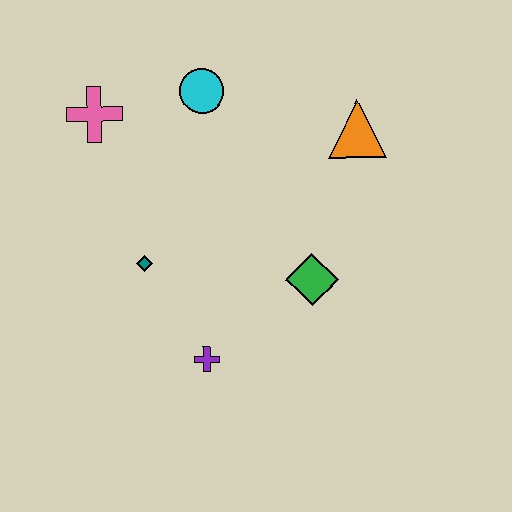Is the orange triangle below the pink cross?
Yes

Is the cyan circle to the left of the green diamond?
Yes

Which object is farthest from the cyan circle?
The purple cross is farthest from the cyan circle.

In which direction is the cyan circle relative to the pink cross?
The cyan circle is to the right of the pink cross.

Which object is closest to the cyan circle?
The pink cross is closest to the cyan circle.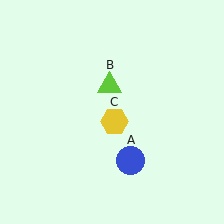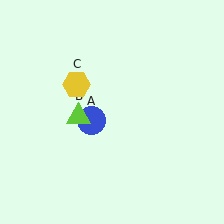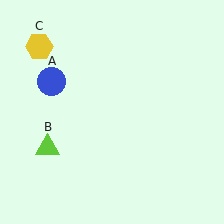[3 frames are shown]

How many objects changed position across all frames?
3 objects changed position: blue circle (object A), lime triangle (object B), yellow hexagon (object C).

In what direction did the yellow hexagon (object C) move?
The yellow hexagon (object C) moved up and to the left.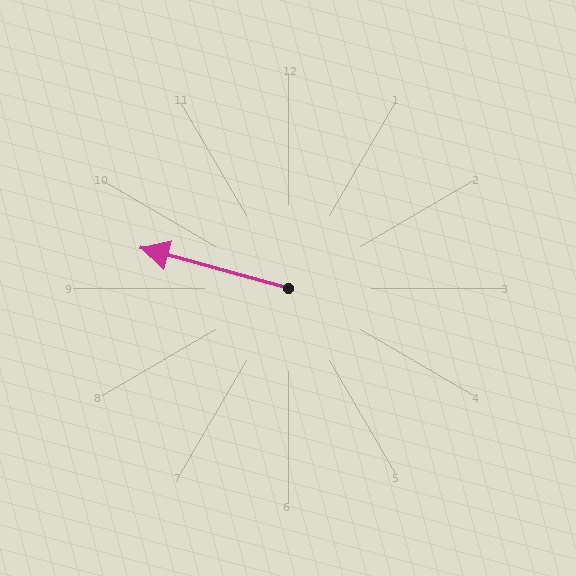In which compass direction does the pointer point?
West.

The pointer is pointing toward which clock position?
Roughly 10 o'clock.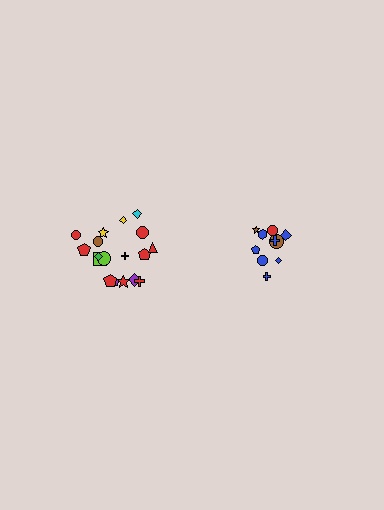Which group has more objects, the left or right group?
The left group.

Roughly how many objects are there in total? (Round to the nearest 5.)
Roughly 30 objects in total.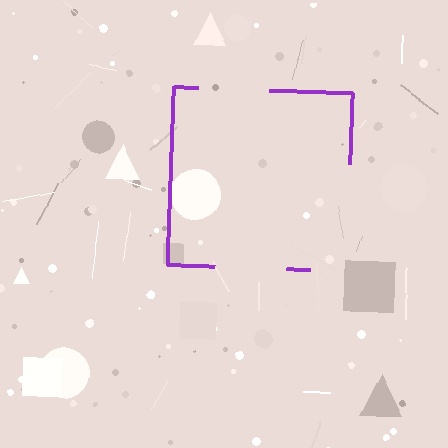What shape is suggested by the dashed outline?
The dashed outline suggests a square.